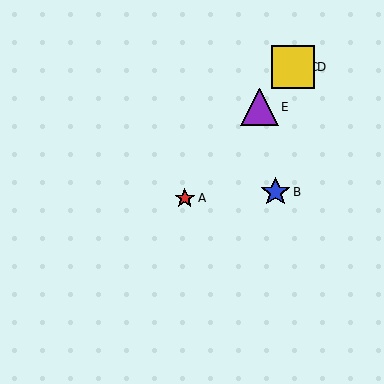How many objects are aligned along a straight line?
4 objects (A, C, D, E) are aligned along a straight line.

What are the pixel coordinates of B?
Object B is at (276, 192).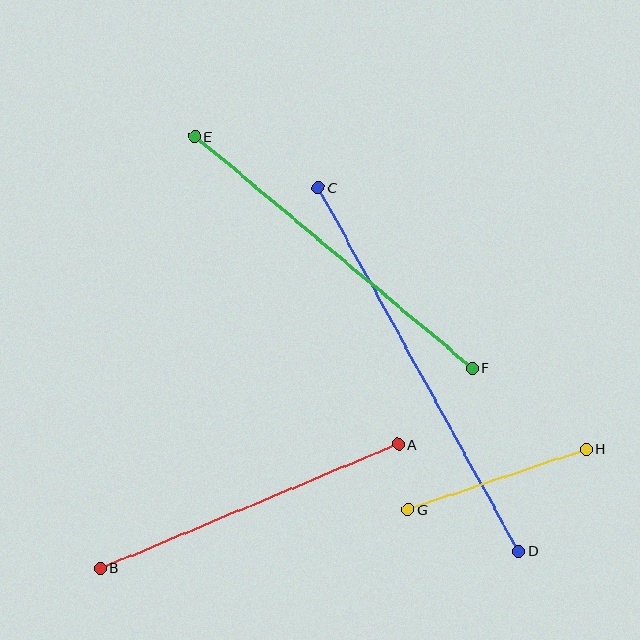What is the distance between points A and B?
The distance is approximately 322 pixels.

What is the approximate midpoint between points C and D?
The midpoint is at approximately (419, 369) pixels.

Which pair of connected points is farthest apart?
Points C and D are farthest apart.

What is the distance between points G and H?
The distance is approximately 187 pixels.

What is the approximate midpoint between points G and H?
The midpoint is at approximately (497, 479) pixels.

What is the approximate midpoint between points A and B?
The midpoint is at approximately (249, 506) pixels.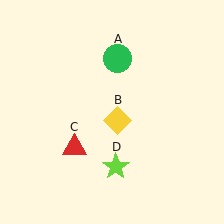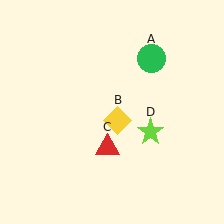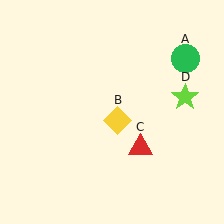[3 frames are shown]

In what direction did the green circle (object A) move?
The green circle (object A) moved right.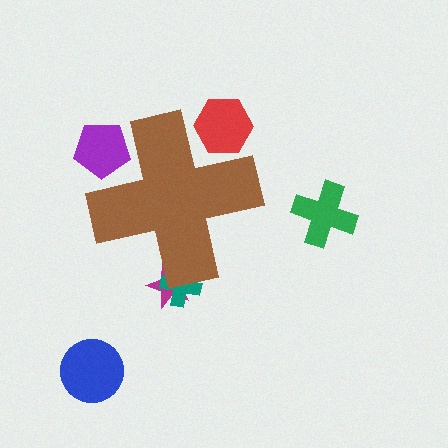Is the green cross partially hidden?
No, the green cross is fully visible.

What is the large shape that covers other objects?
A brown cross.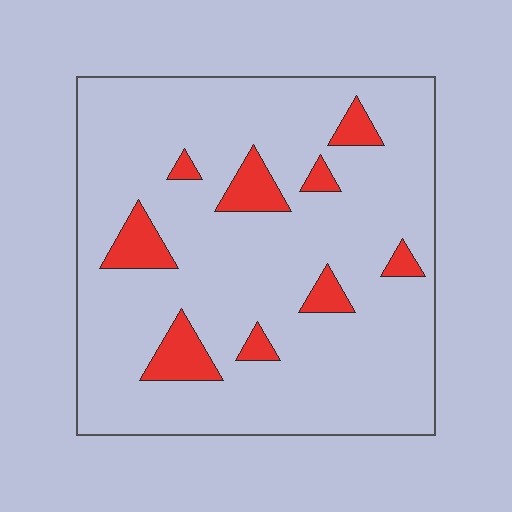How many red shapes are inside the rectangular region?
9.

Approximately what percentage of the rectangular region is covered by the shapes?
Approximately 10%.